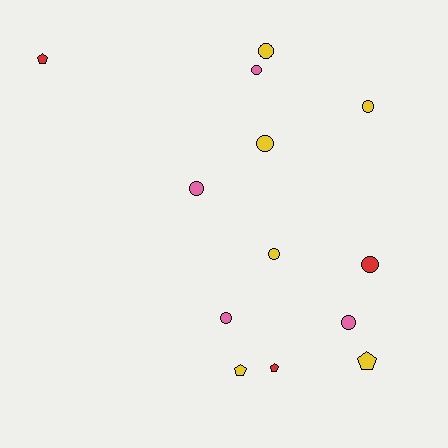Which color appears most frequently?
Yellow, with 6 objects.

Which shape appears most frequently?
Circle, with 9 objects.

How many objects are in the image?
There are 13 objects.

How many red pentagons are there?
There are 2 red pentagons.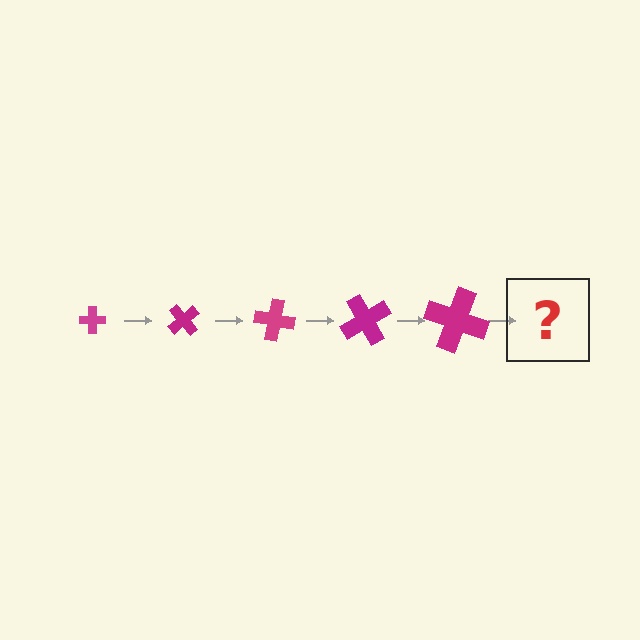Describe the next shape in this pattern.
It should be a cross, larger than the previous one and rotated 250 degrees from the start.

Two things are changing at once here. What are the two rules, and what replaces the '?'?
The two rules are that the cross grows larger each step and it rotates 50 degrees each step. The '?' should be a cross, larger than the previous one and rotated 250 degrees from the start.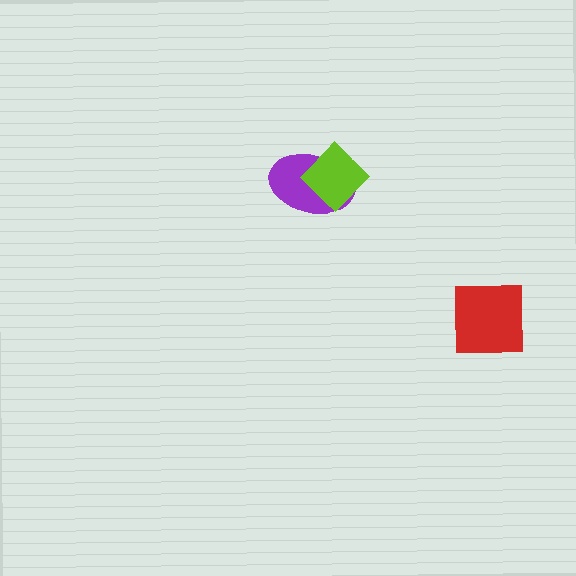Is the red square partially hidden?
No, no other shape covers it.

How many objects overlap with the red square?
0 objects overlap with the red square.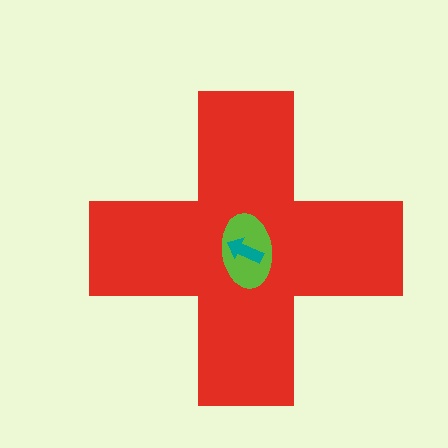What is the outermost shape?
The red cross.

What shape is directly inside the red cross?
The lime ellipse.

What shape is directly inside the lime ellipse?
The teal arrow.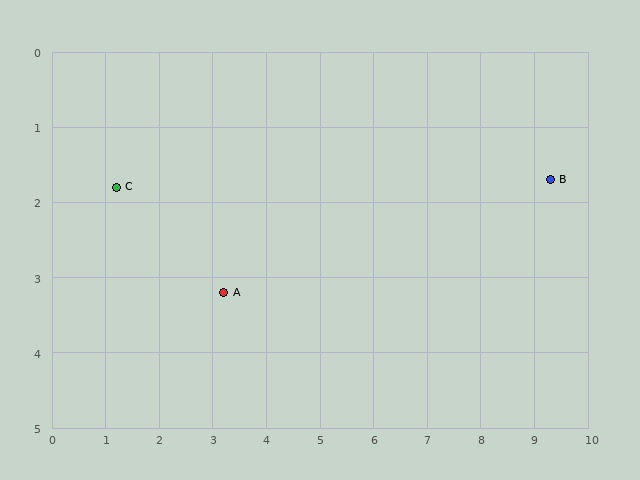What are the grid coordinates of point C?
Point C is at approximately (1.2, 1.8).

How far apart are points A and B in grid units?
Points A and B are about 6.3 grid units apart.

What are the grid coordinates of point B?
Point B is at approximately (9.3, 1.7).